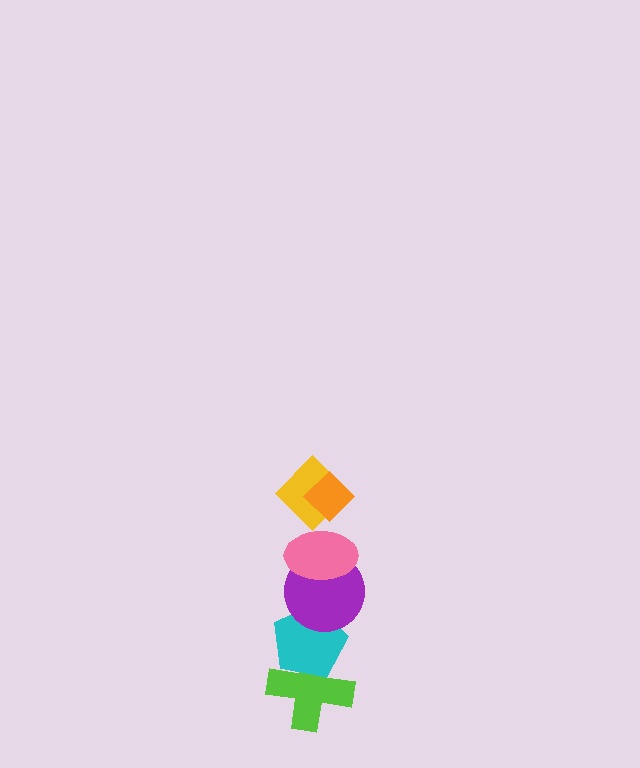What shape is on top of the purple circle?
The pink ellipse is on top of the purple circle.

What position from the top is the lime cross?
The lime cross is 6th from the top.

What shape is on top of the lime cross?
The cyan pentagon is on top of the lime cross.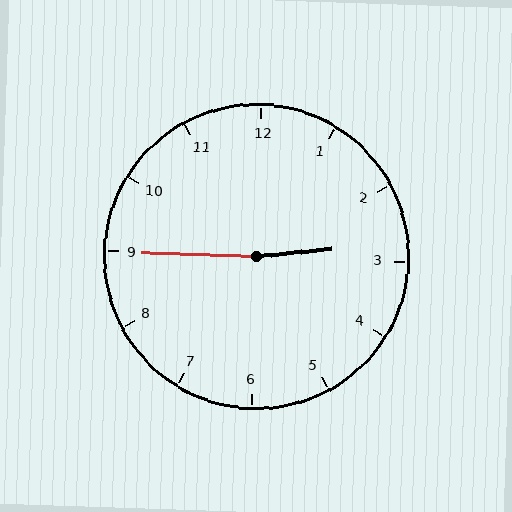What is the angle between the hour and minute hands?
Approximately 172 degrees.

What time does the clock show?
2:45.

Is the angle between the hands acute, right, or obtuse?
It is obtuse.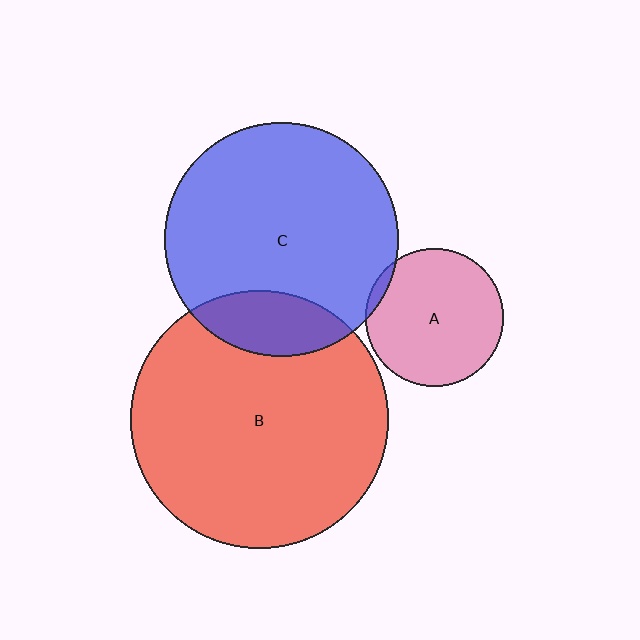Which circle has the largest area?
Circle B (red).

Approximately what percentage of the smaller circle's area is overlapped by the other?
Approximately 5%.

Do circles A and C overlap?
Yes.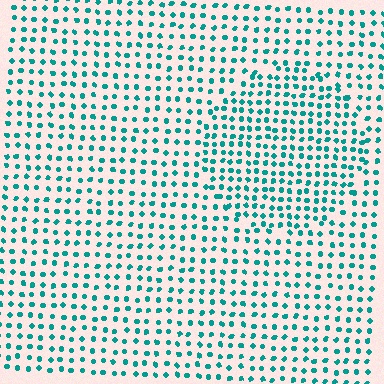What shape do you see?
I see a circle.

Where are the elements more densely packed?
The elements are more densely packed inside the circle boundary.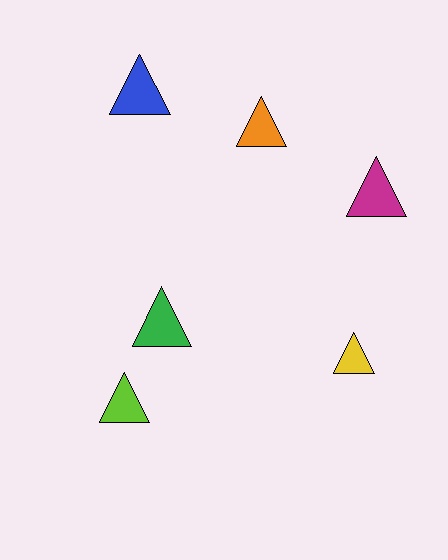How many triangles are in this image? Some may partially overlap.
There are 6 triangles.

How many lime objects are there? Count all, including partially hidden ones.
There is 1 lime object.